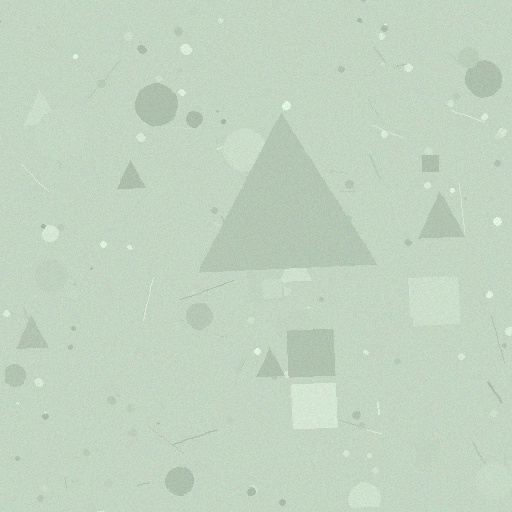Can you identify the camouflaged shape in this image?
The camouflaged shape is a triangle.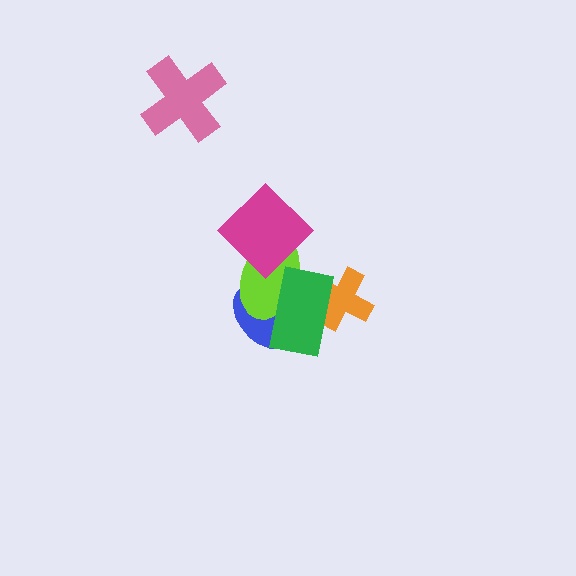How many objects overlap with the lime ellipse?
3 objects overlap with the lime ellipse.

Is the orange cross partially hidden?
Yes, it is partially covered by another shape.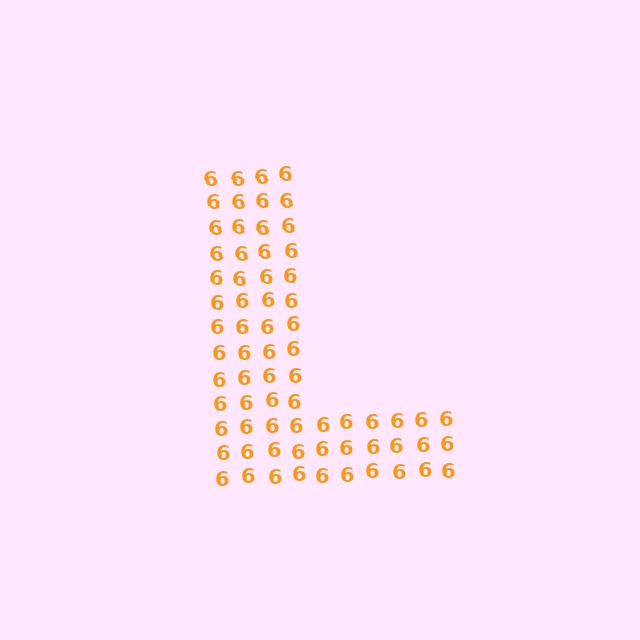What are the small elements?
The small elements are digit 6's.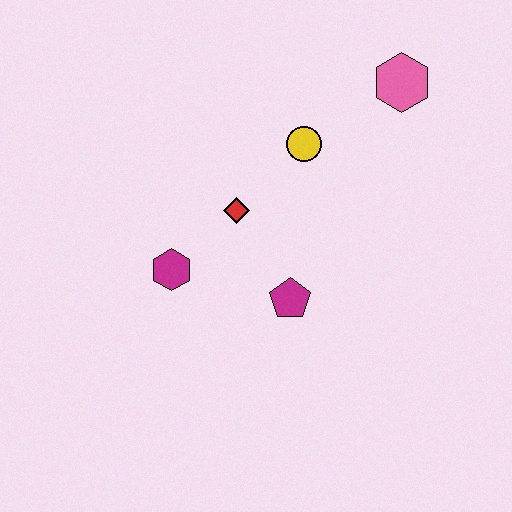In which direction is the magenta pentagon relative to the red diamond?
The magenta pentagon is below the red diamond.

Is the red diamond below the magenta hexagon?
No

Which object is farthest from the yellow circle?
The magenta hexagon is farthest from the yellow circle.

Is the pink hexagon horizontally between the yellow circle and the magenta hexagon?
No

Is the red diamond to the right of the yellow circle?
No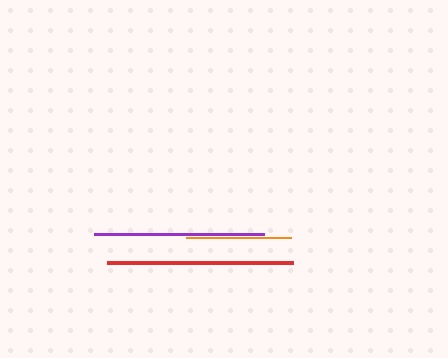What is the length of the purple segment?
The purple segment is approximately 170 pixels long.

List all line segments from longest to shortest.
From longest to shortest: red, purple, orange.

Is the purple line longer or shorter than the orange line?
The purple line is longer than the orange line.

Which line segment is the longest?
The red line is the longest at approximately 186 pixels.